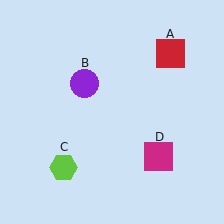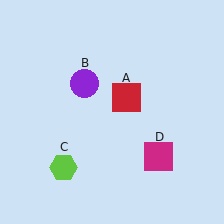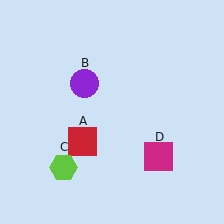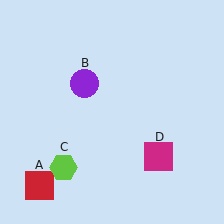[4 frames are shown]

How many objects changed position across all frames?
1 object changed position: red square (object A).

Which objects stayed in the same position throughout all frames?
Purple circle (object B) and lime hexagon (object C) and magenta square (object D) remained stationary.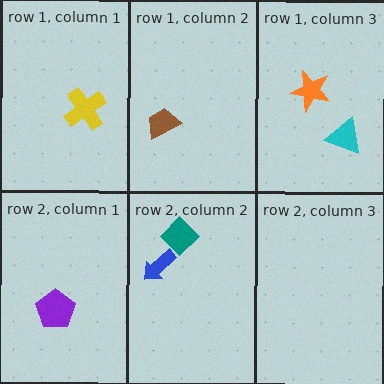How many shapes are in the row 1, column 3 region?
2.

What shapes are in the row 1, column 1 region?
The yellow cross.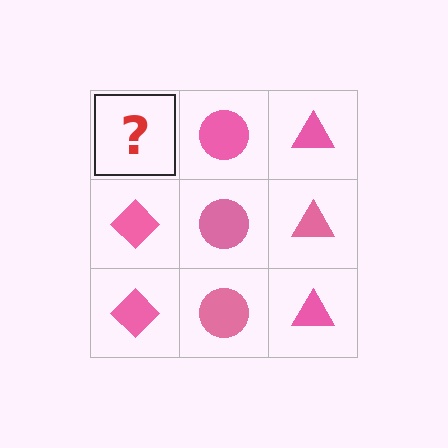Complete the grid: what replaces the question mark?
The question mark should be replaced with a pink diamond.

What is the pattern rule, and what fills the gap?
The rule is that each column has a consistent shape. The gap should be filled with a pink diamond.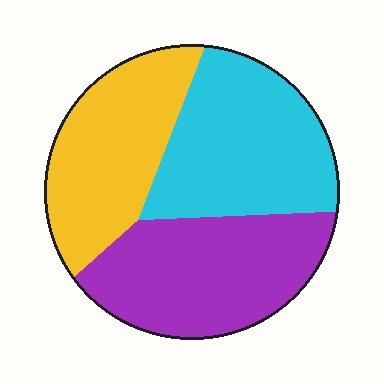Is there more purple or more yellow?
Purple.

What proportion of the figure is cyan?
Cyan covers about 35% of the figure.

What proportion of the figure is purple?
Purple covers 35% of the figure.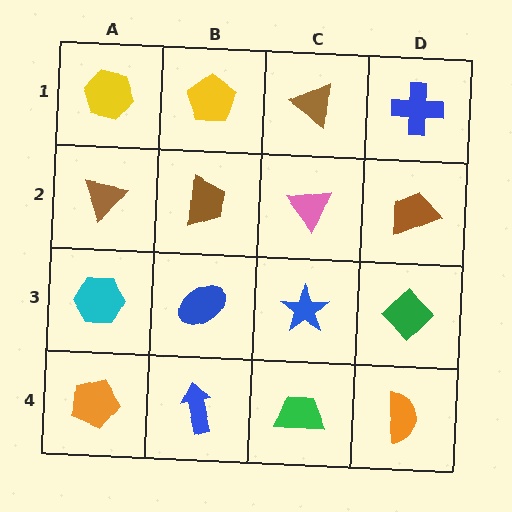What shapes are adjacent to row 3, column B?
A brown trapezoid (row 2, column B), a blue arrow (row 4, column B), a cyan hexagon (row 3, column A), a blue star (row 3, column C).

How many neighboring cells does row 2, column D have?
3.